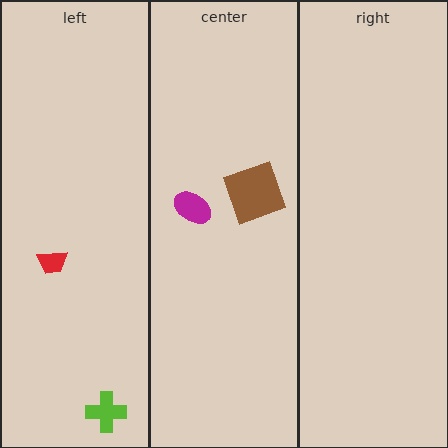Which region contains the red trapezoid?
The left region.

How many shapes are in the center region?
2.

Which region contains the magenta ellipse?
The center region.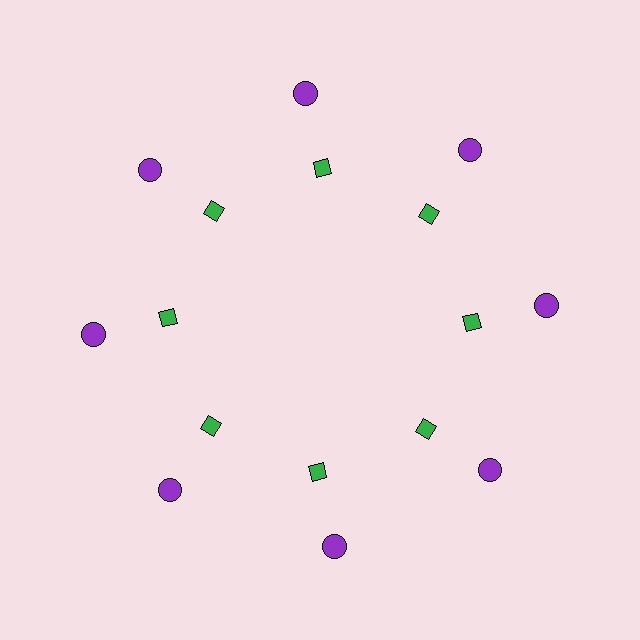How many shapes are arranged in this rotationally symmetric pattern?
There are 16 shapes, arranged in 8 groups of 2.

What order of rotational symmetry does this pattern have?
This pattern has 8-fold rotational symmetry.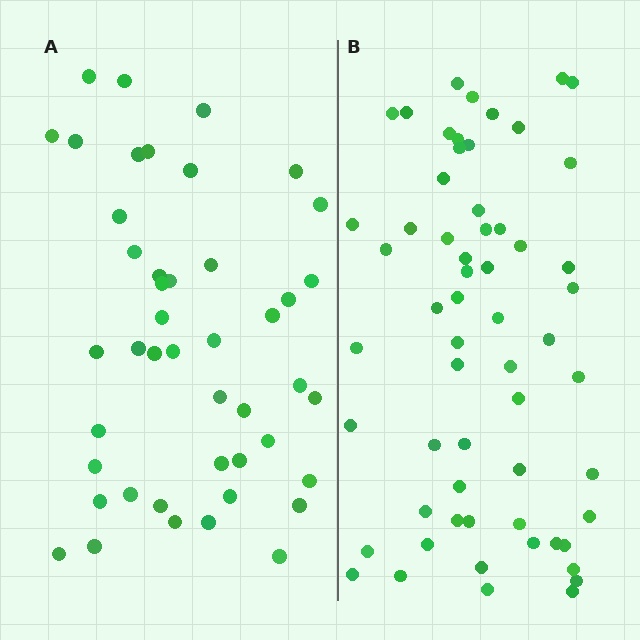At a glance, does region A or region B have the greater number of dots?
Region B (the right region) has more dots.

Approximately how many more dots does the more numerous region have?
Region B has approximately 15 more dots than region A.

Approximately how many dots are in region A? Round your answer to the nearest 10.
About 40 dots. (The exact count is 45, which rounds to 40.)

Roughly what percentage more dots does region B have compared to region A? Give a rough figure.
About 35% more.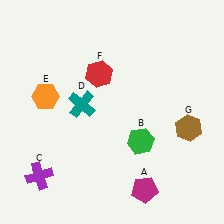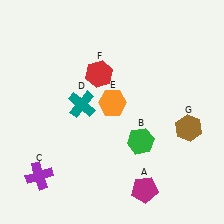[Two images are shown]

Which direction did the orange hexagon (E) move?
The orange hexagon (E) moved right.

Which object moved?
The orange hexagon (E) moved right.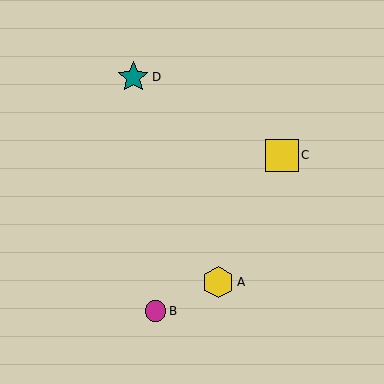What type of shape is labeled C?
Shape C is a yellow square.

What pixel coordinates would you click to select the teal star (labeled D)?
Click at (133, 77) to select the teal star D.